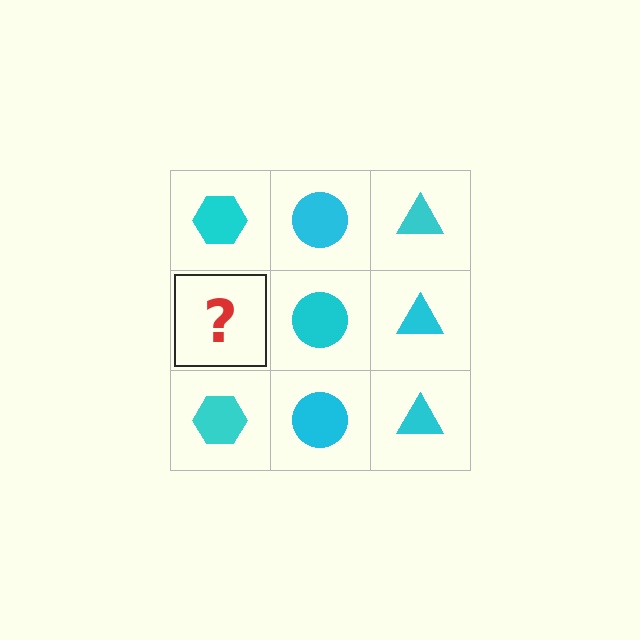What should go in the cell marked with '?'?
The missing cell should contain a cyan hexagon.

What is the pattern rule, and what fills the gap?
The rule is that each column has a consistent shape. The gap should be filled with a cyan hexagon.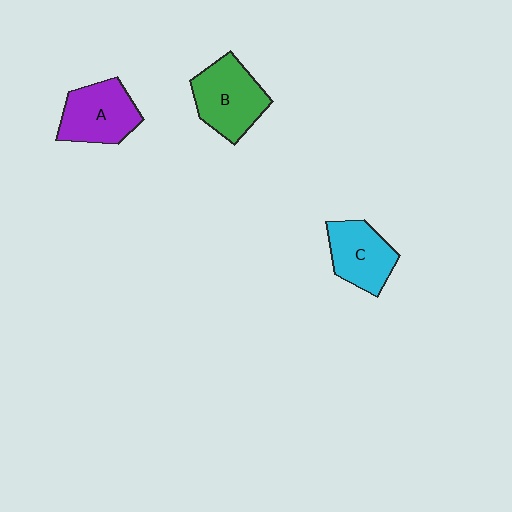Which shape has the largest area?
Shape B (green).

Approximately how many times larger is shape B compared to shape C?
Approximately 1.2 times.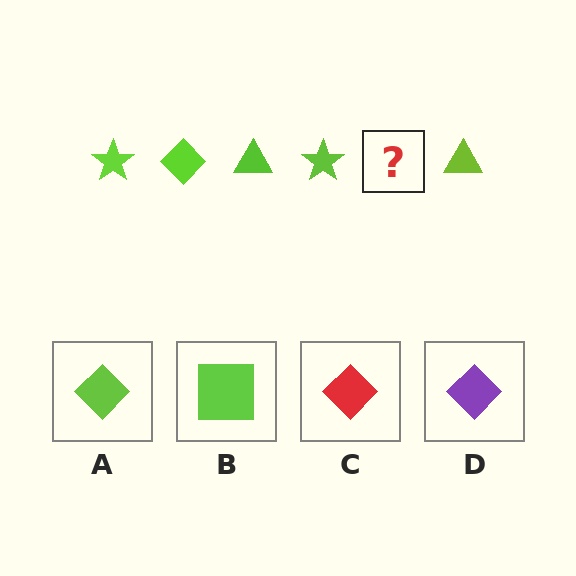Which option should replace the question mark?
Option A.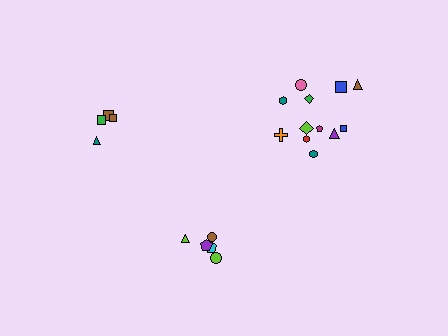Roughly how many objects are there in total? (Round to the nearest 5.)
Roughly 20 objects in total.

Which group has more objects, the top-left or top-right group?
The top-right group.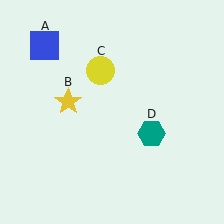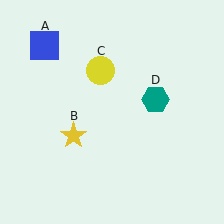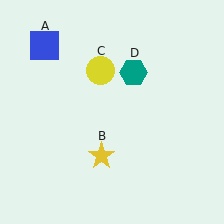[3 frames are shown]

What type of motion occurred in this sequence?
The yellow star (object B), teal hexagon (object D) rotated counterclockwise around the center of the scene.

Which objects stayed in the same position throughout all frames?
Blue square (object A) and yellow circle (object C) remained stationary.